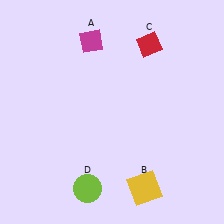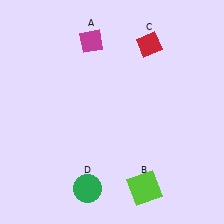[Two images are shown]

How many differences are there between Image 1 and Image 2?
There are 2 differences between the two images.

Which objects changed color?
B changed from yellow to lime. D changed from lime to green.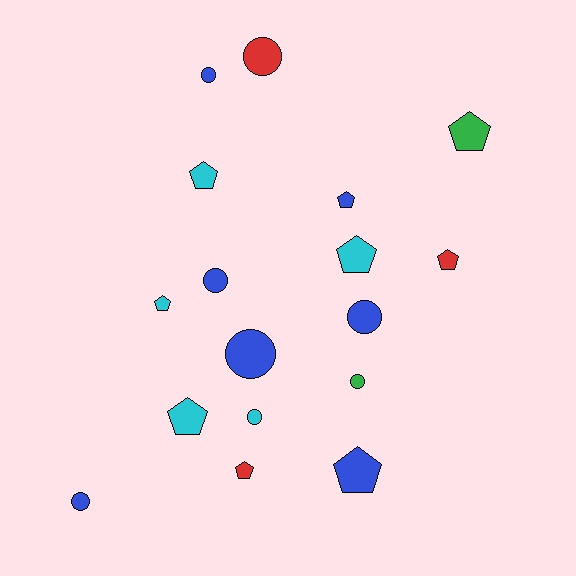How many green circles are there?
There is 1 green circle.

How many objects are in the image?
There are 17 objects.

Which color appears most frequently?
Blue, with 7 objects.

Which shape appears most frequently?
Pentagon, with 9 objects.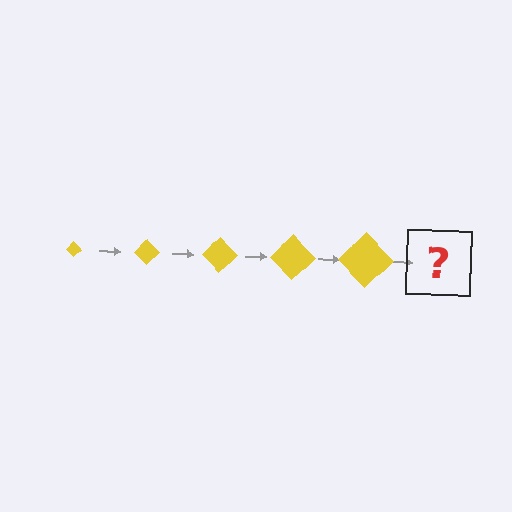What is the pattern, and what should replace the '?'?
The pattern is that the diamond gets progressively larger each step. The '?' should be a yellow diamond, larger than the previous one.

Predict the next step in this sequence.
The next step is a yellow diamond, larger than the previous one.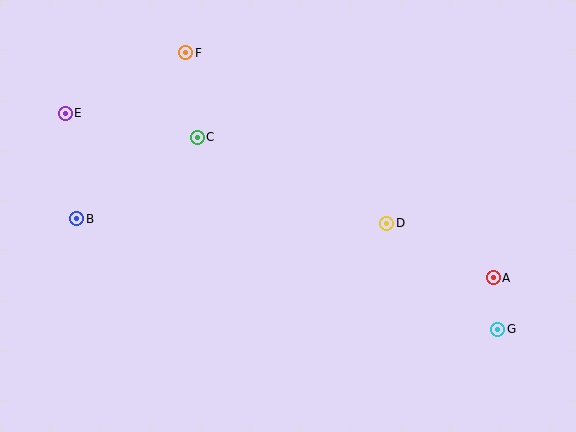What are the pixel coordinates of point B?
Point B is at (77, 219).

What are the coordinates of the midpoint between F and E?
The midpoint between F and E is at (126, 83).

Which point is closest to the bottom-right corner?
Point G is closest to the bottom-right corner.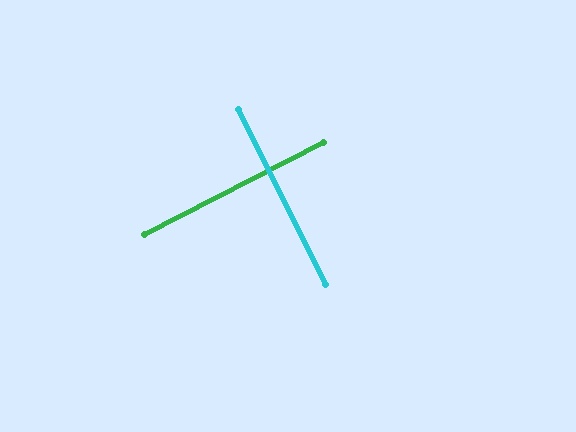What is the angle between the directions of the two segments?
Approximately 89 degrees.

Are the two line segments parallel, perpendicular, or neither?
Perpendicular — they meet at approximately 89°.